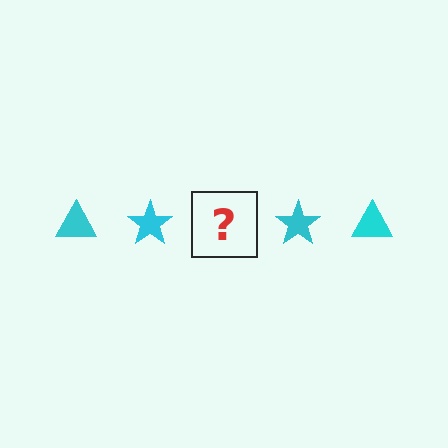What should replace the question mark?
The question mark should be replaced with a cyan triangle.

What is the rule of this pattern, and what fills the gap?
The rule is that the pattern cycles through triangle, star shapes in cyan. The gap should be filled with a cyan triangle.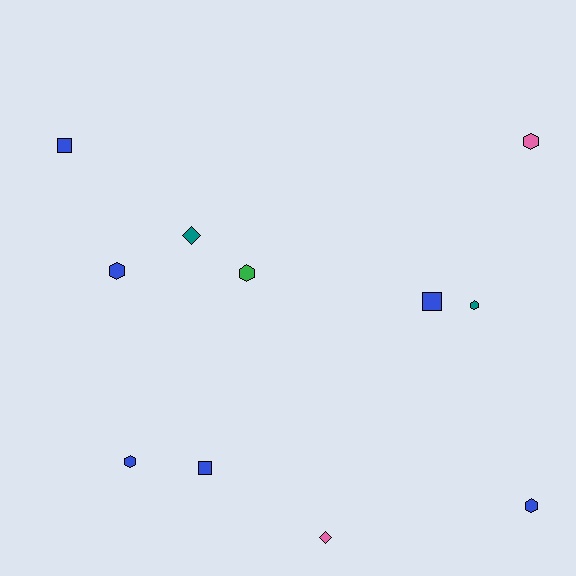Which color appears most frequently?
Blue, with 6 objects.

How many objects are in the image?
There are 11 objects.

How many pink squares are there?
There are no pink squares.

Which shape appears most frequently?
Hexagon, with 6 objects.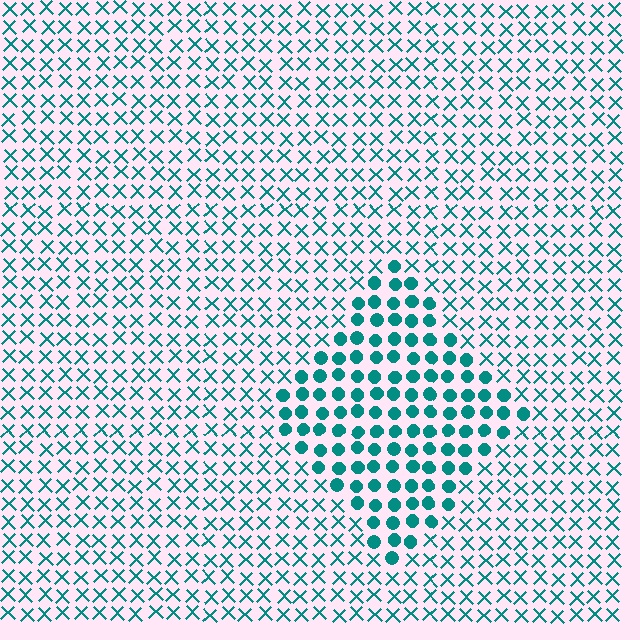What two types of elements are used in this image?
The image uses circles inside the diamond region and X marks outside it.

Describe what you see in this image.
The image is filled with small teal elements arranged in a uniform grid. A diamond-shaped region contains circles, while the surrounding area contains X marks. The boundary is defined purely by the change in element shape.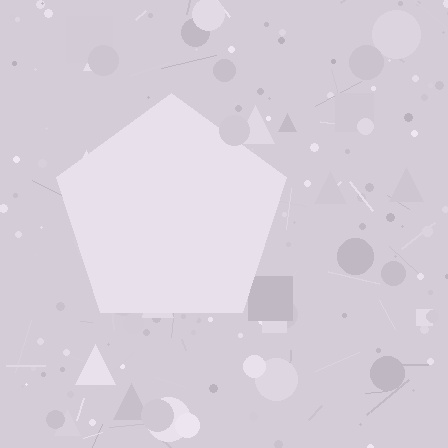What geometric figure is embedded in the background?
A pentagon is embedded in the background.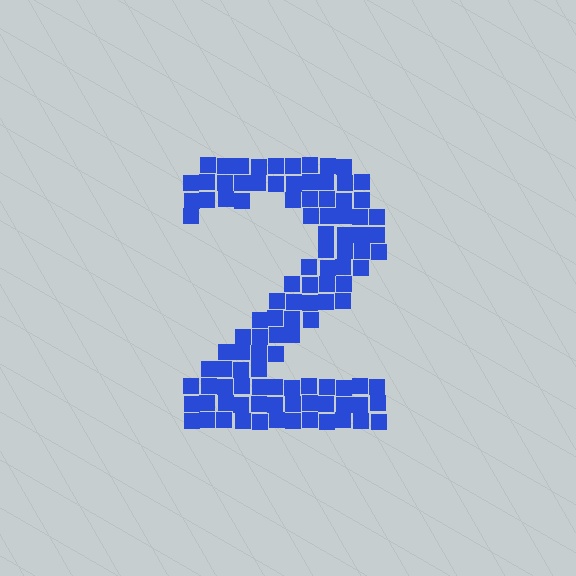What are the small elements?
The small elements are squares.